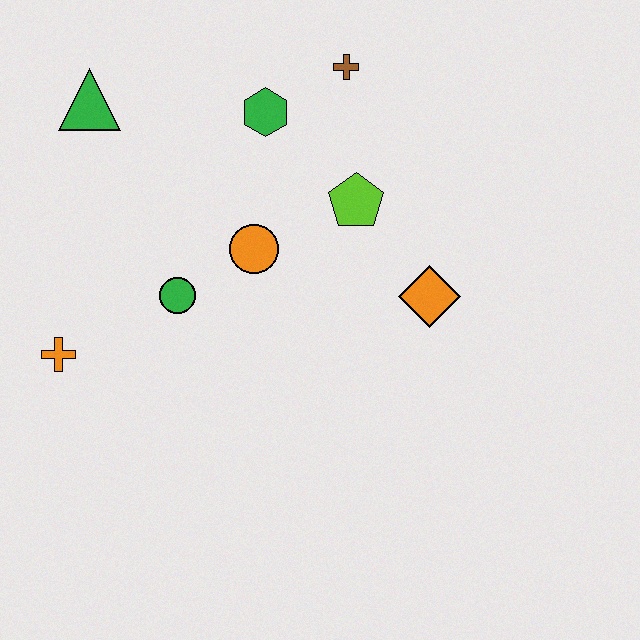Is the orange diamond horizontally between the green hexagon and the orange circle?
No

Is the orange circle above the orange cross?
Yes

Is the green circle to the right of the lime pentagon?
No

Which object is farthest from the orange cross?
The brown cross is farthest from the orange cross.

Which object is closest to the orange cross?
The green circle is closest to the orange cross.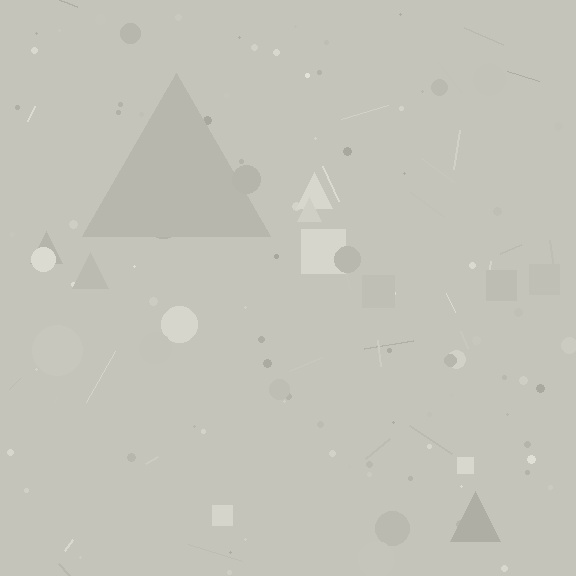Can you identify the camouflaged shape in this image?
The camouflaged shape is a triangle.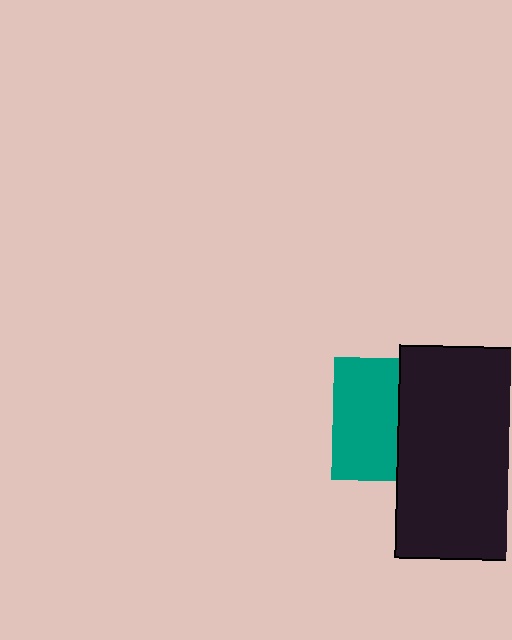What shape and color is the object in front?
The object in front is a black rectangle.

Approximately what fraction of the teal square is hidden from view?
Roughly 48% of the teal square is hidden behind the black rectangle.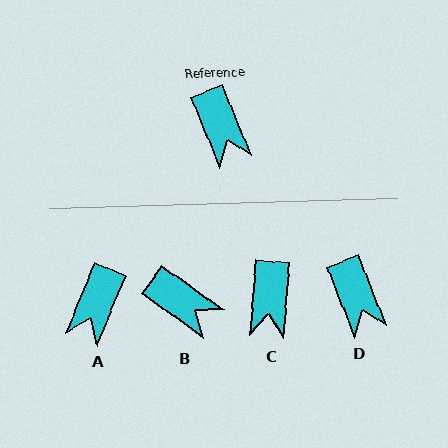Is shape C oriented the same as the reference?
No, it is off by about 27 degrees.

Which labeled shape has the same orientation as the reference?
D.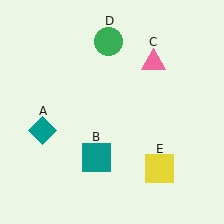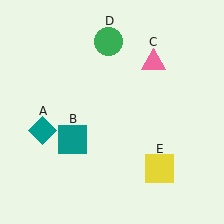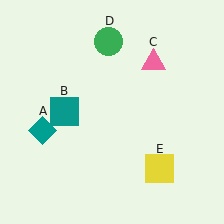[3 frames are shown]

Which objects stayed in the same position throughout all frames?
Teal diamond (object A) and pink triangle (object C) and green circle (object D) and yellow square (object E) remained stationary.